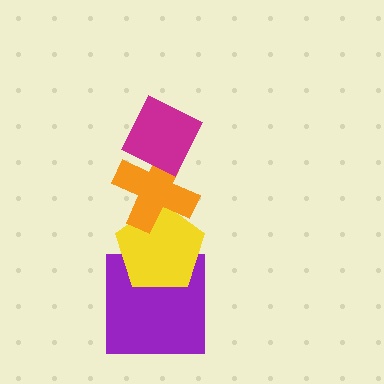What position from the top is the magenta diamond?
The magenta diamond is 1st from the top.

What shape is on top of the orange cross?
The magenta diamond is on top of the orange cross.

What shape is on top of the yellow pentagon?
The orange cross is on top of the yellow pentagon.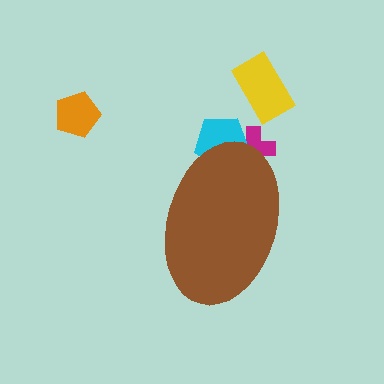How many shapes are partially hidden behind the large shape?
2 shapes are partially hidden.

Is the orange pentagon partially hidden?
No, the orange pentagon is fully visible.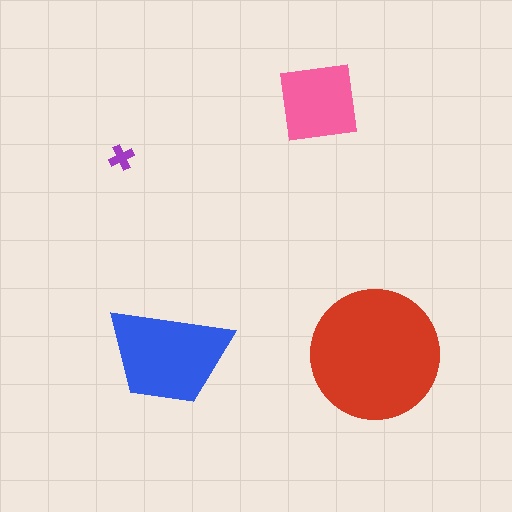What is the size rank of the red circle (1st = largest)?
1st.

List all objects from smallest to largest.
The purple cross, the pink square, the blue trapezoid, the red circle.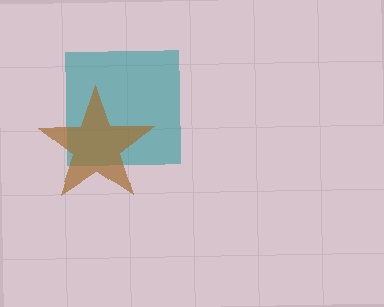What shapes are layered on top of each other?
The layered shapes are: a teal square, a brown star.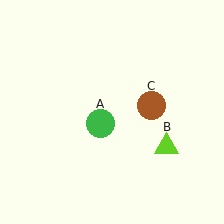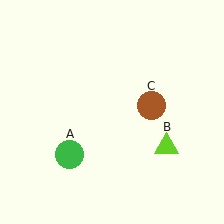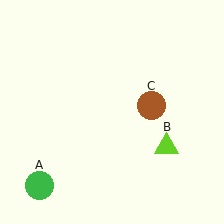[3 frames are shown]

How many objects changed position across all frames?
1 object changed position: green circle (object A).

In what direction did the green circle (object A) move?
The green circle (object A) moved down and to the left.